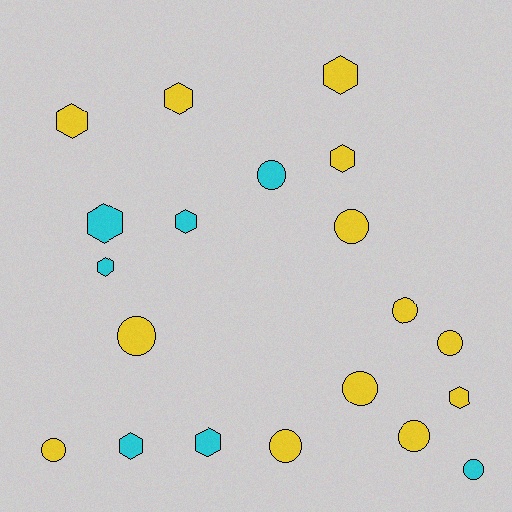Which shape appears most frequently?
Hexagon, with 10 objects.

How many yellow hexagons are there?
There are 5 yellow hexagons.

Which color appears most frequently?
Yellow, with 13 objects.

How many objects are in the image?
There are 20 objects.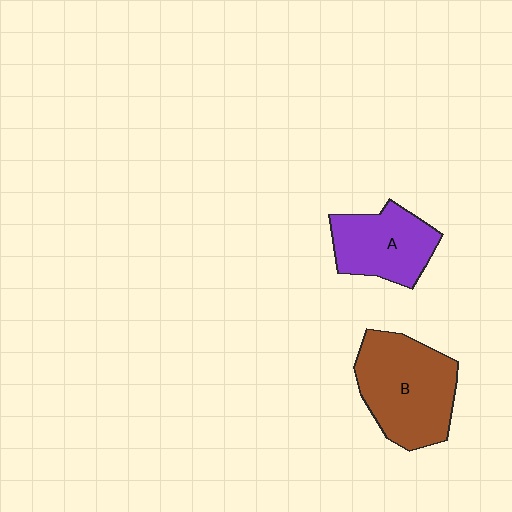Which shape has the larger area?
Shape B (brown).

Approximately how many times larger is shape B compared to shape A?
Approximately 1.4 times.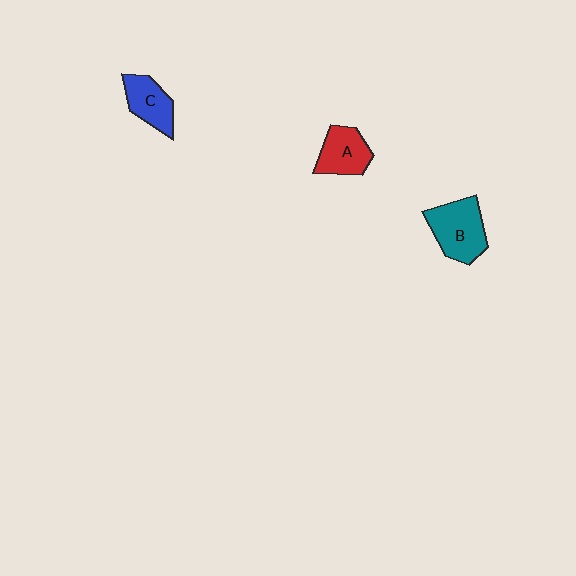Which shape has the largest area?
Shape B (teal).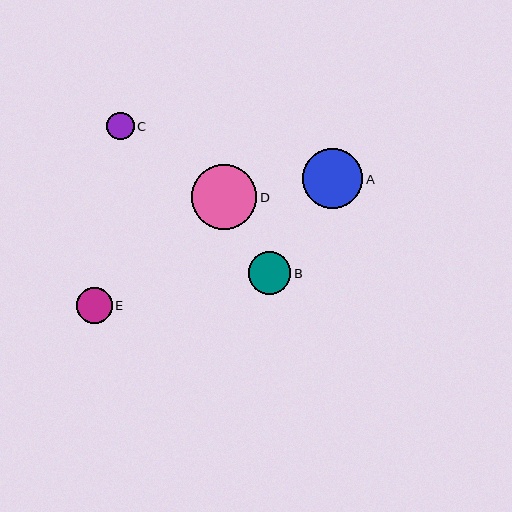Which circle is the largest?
Circle D is the largest with a size of approximately 65 pixels.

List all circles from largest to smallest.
From largest to smallest: D, A, B, E, C.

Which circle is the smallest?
Circle C is the smallest with a size of approximately 27 pixels.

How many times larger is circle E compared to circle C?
Circle E is approximately 1.3 times the size of circle C.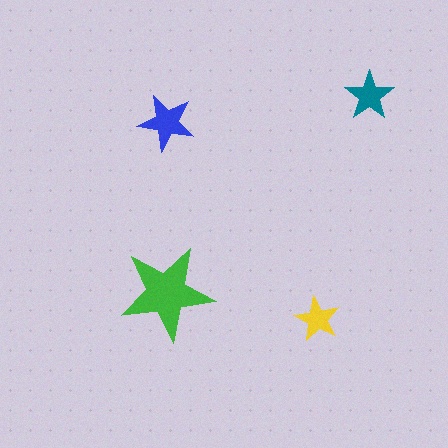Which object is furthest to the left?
The green star is leftmost.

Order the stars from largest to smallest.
the green one, the blue one, the teal one, the yellow one.